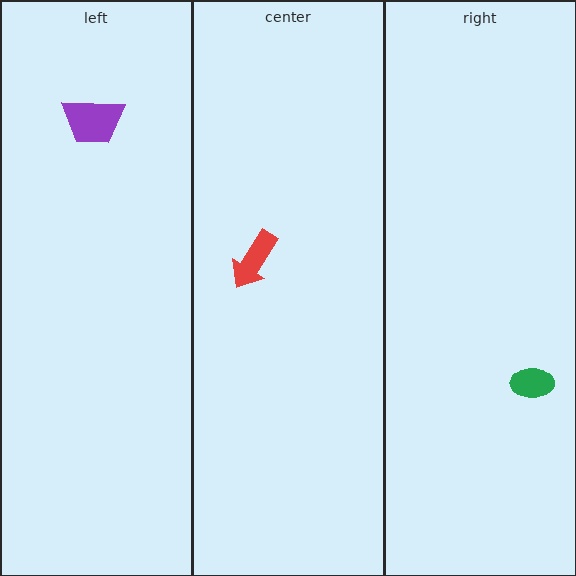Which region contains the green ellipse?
The right region.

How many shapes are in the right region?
1.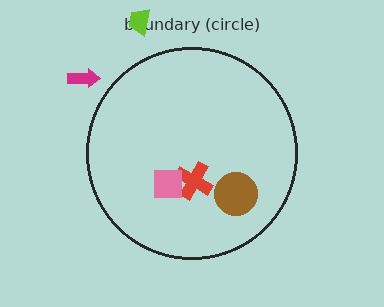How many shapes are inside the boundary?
3 inside, 2 outside.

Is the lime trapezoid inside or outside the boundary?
Outside.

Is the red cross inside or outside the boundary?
Inside.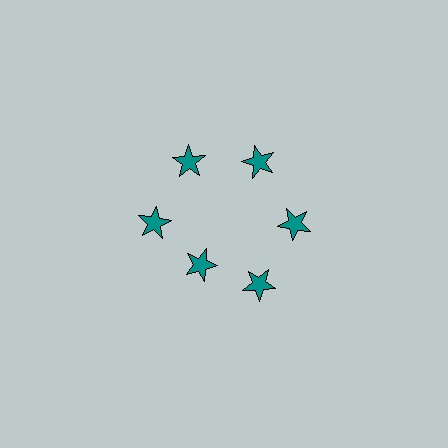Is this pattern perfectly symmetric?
No. The 6 teal stars are arranged in a ring, but one element near the 7 o'clock position is pulled inward toward the center, breaking the 6-fold rotational symmetry.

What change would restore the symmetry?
The symmetry would be restored by moving it outward, back onto the ring so that all 6 stars sit at equal angles and equal distance from the center.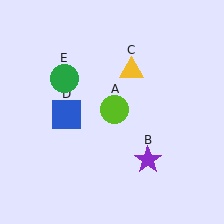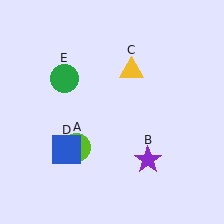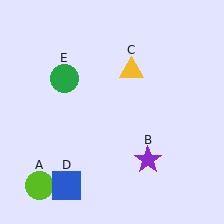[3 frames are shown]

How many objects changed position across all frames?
2 objects changed position: lime circle (object A), blue square (object D).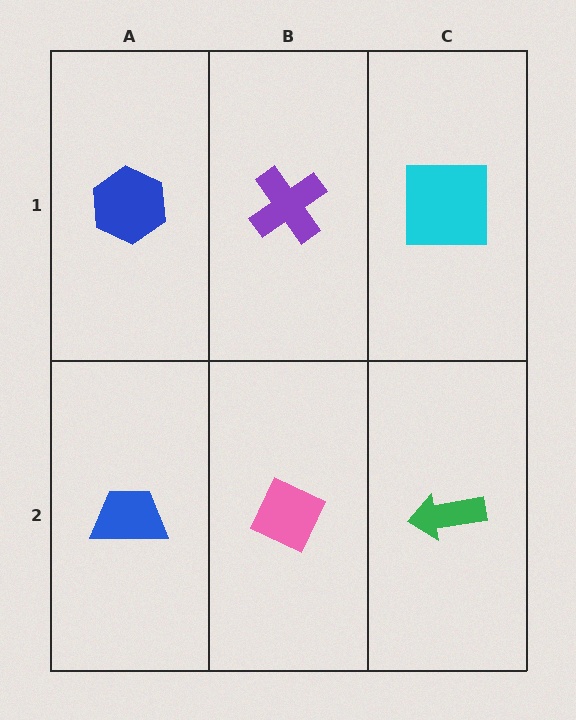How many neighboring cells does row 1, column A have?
2.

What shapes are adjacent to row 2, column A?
A blue hexagon (row 1, column A), a pink diamond (row 2, column B).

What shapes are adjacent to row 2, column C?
A cyan square (row 1, column C), a pink diamond (row 2, column B).